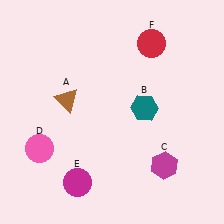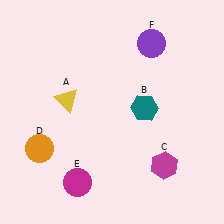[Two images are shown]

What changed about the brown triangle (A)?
In Image 1, A is brown. In Image 2, it changed to yellow.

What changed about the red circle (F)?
In Image 1, F is red. In Image 2, it changed to purple.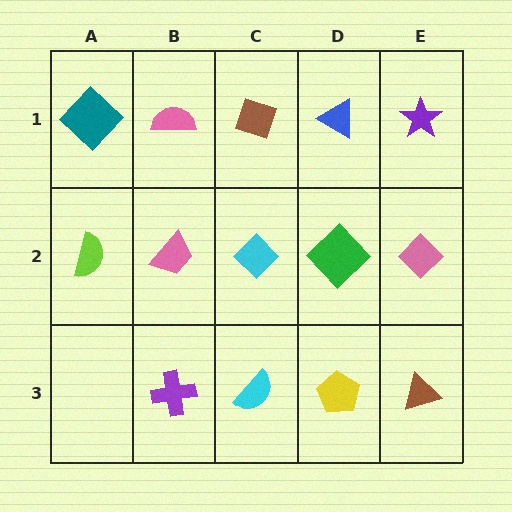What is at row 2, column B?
A pink trapezoid.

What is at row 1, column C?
A brown diamond.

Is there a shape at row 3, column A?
No, that cell is empty.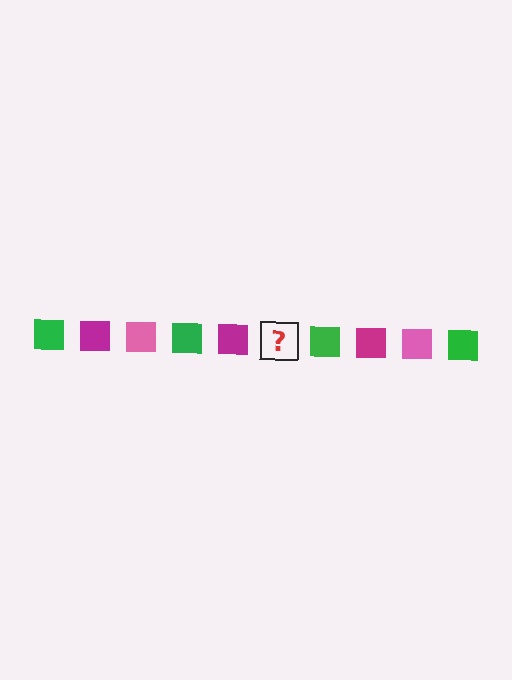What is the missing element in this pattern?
The missing element is a pink square.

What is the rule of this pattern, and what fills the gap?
The rule is that the pattern cycles through green, magenta, pink squares. The gap should be filled with a pink square.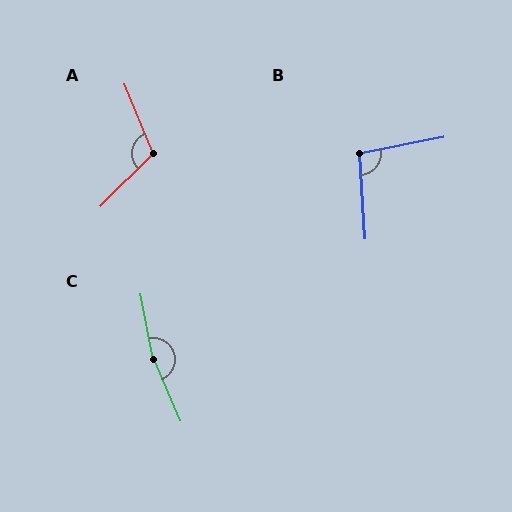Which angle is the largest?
C, at approximately 167 degrees.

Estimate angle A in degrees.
Approximately 113 degrees.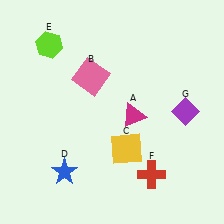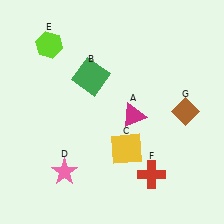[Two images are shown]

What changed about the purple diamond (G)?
In Image 1, G is purple. In Image 2, it changed to brown.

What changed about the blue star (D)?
In Image 1, D is blue. In Image 2, it changed to pink.